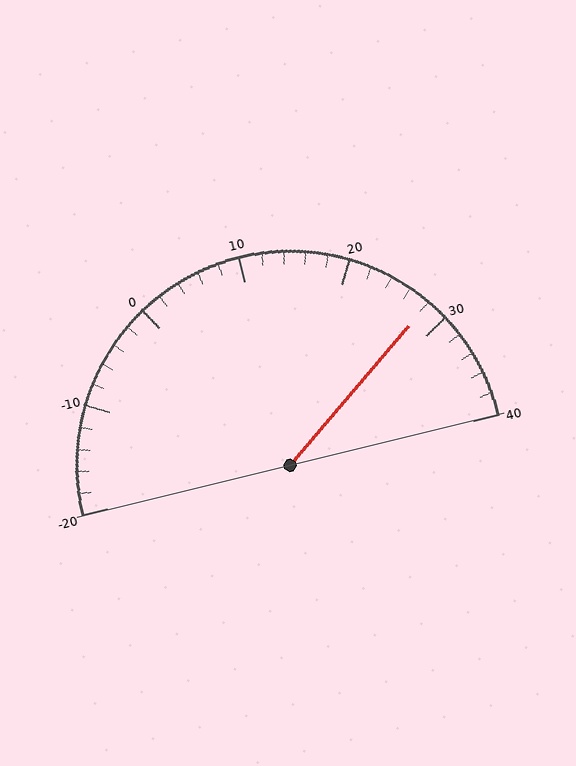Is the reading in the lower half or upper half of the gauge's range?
The reading is in the upper half of the range (-20 to 40).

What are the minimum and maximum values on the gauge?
The gauge ranges from -20 to 40.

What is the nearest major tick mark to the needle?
The nearest major tick mark is 30.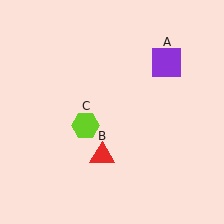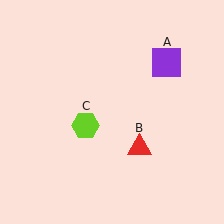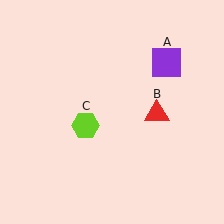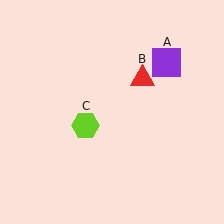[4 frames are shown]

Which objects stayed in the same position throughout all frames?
Purple square (object A) and lime hexagon (object C) remained stationary.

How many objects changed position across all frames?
1 object changed position: red triangle (object B).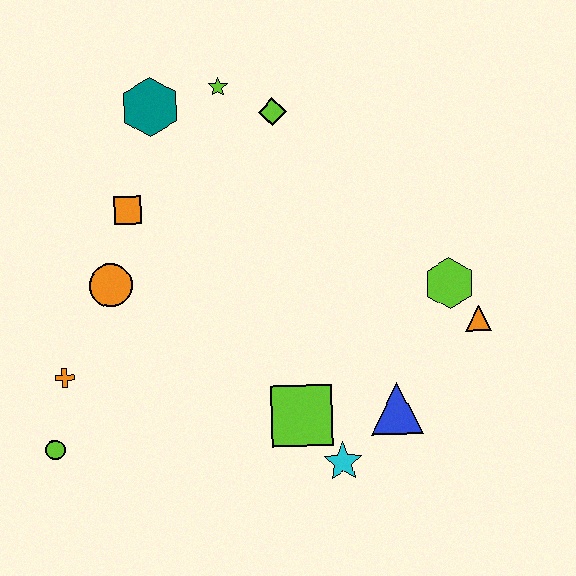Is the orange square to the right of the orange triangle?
No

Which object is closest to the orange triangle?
The lime hexagon is closest to the orange triangle.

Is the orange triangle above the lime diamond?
No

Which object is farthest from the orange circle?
The orange triangle is farthest from the orange circle.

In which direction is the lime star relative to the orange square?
The lime star is above the orange square.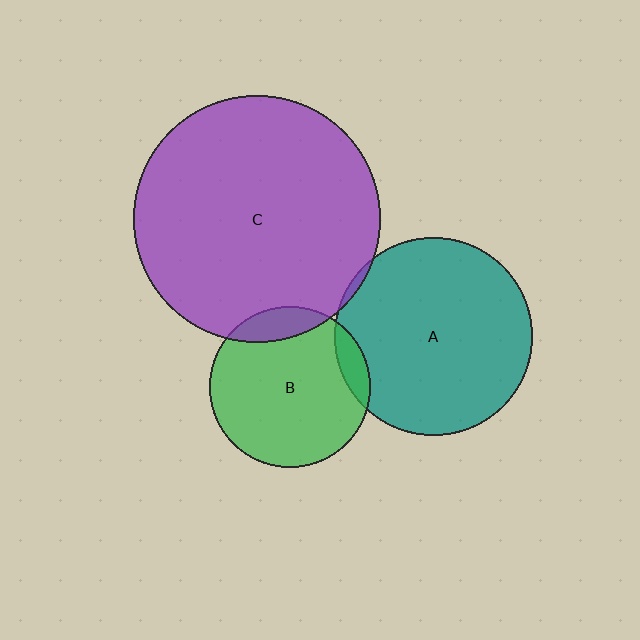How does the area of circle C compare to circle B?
Approximately 2.3 times.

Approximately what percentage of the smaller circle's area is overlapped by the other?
Approximately 10%.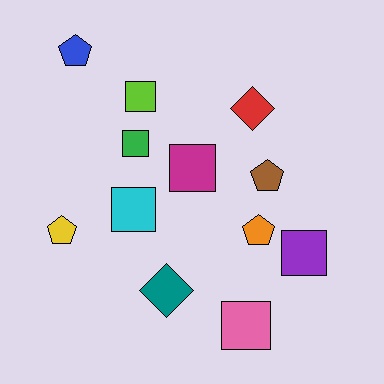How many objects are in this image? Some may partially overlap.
There are 12 objects.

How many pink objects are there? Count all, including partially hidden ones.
There is 1 pink object.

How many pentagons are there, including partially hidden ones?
There are 4 pentagons.